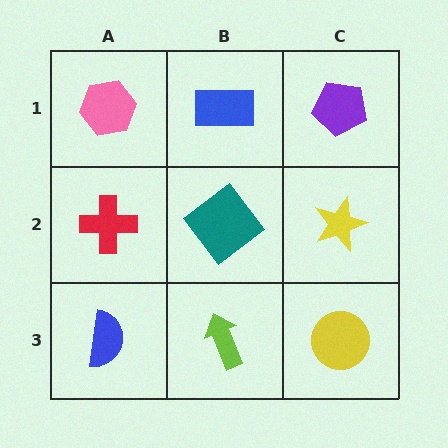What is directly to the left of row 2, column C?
A teal diamond.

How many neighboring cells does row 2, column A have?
3.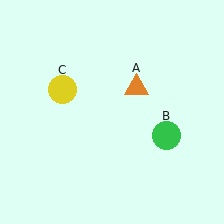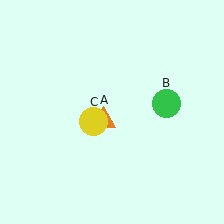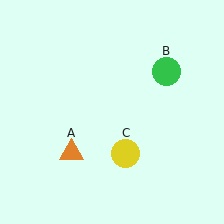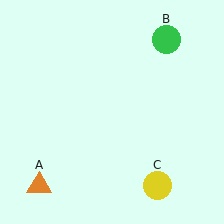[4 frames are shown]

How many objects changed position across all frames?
3 objects changed position: orange triangle (object A), green circle (object B), yellow circle (object C).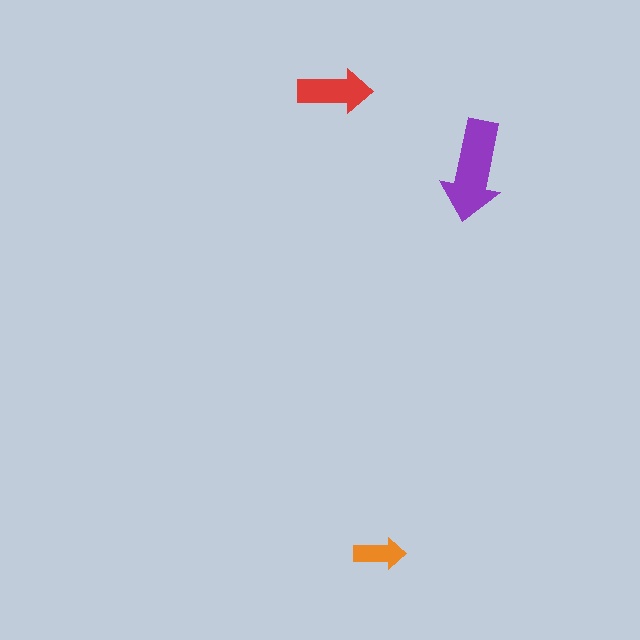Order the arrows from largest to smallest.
the purple one, the red one, the orange one.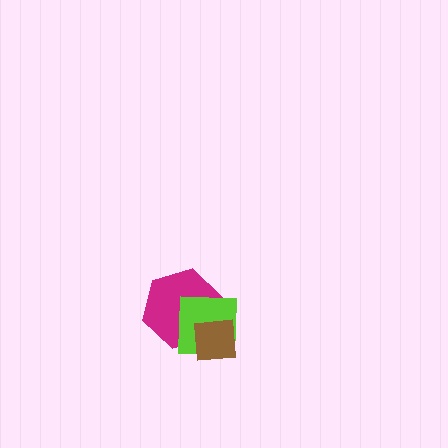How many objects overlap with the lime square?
2 objects overlap with the lime square.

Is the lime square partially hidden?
Yes, it is partially covered by another shape.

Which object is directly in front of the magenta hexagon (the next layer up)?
The lime square is directly in front of the magenta hexagon.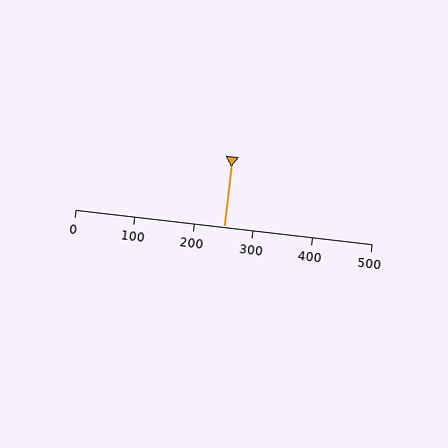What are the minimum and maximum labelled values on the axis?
The axis runs from 0 to 500.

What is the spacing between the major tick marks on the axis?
The major ticks are spaced 100 apart.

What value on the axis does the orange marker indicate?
The marker indicates approximately 250.